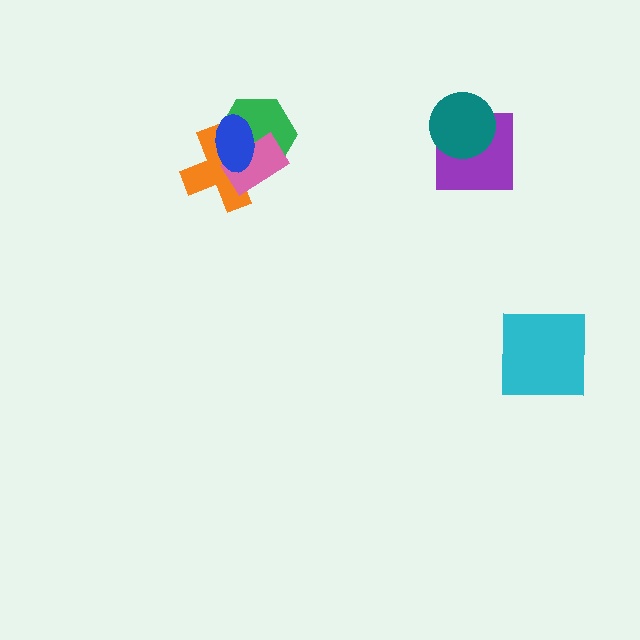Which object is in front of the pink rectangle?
The blue ellipse is in front of the pink rectangle.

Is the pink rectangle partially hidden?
Yes, it is partially covered by another shape.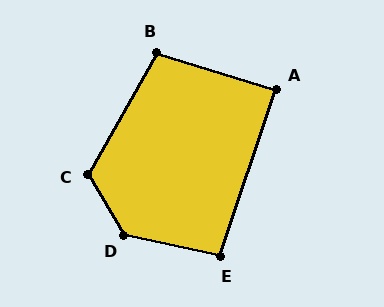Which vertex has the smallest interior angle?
A, at approximately 88 degrees.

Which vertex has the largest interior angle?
D, at approximately 133 degrees.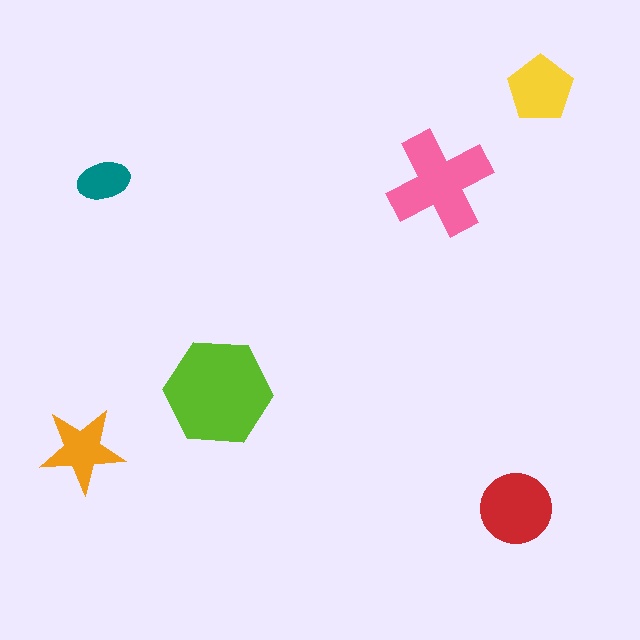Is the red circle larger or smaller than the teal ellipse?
Larger.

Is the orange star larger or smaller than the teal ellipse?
Larger.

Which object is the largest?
The lime hexagon.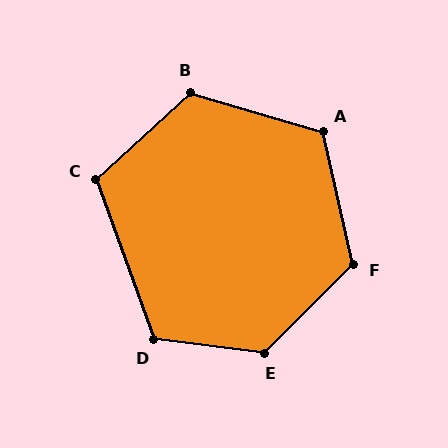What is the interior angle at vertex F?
Approximately 122 degrees (obtuse).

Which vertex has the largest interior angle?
E, at approximately 128 degrees.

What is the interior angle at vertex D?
Approximately 117 degrees (obtuse).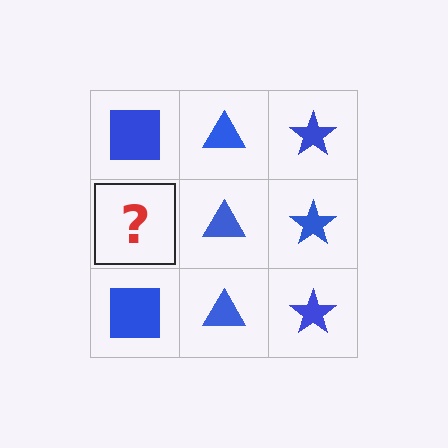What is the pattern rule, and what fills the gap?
The rule is that each column has a consistent shape. The gap should be filled with a blue square.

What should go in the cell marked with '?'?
The missing cell should contain a blue square.